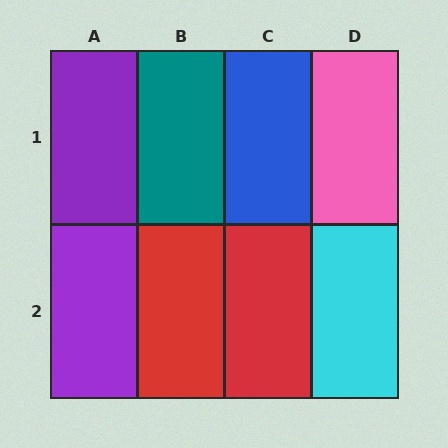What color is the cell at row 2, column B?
Red.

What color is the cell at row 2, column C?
Red.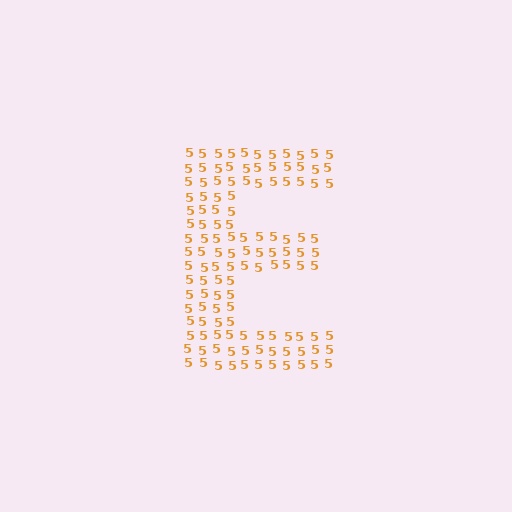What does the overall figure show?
The overall figure shows the letter E.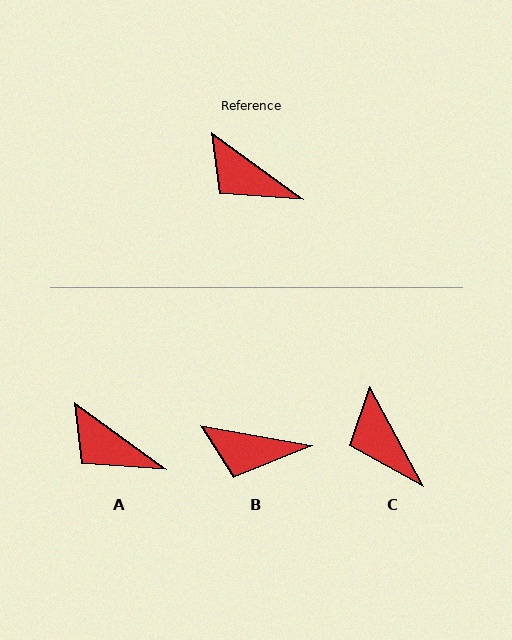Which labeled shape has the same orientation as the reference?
A.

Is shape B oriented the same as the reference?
No, it is off by about 26 degrees.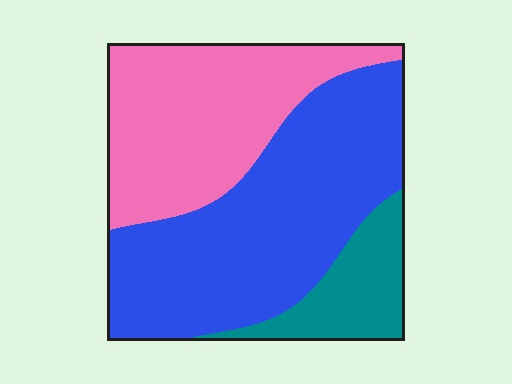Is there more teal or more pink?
Pink.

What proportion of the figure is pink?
Pink covers around 35% of the figure.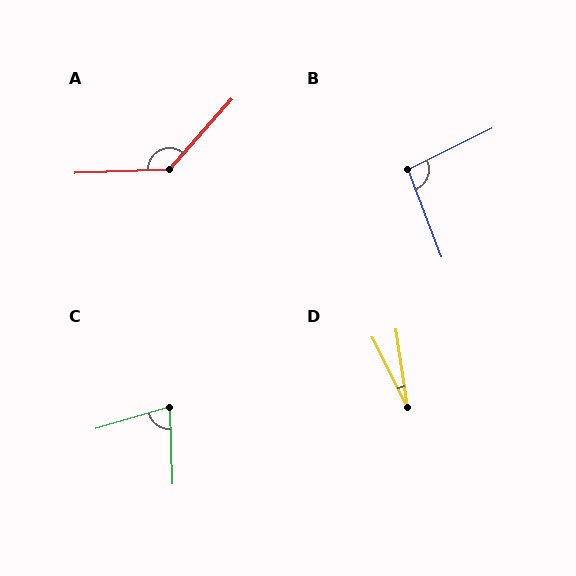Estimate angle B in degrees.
Approximately 95 degrees.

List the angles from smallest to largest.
D (19°), C (76°), B (95°), A (134°).